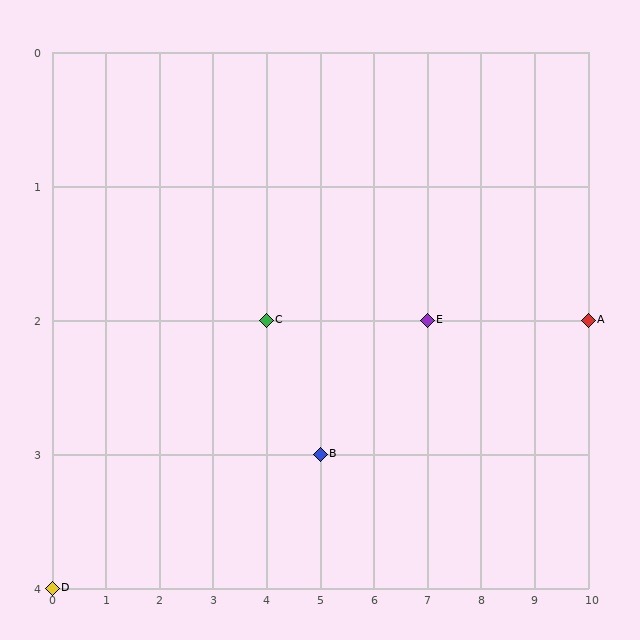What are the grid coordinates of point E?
Point E is at grid coordinates (7, 2).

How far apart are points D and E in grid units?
Points D and E are 7 columns and 2 rows apart (about 7.3 grid units diagonally).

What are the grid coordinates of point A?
Point A is at grid coordinates (10, 2).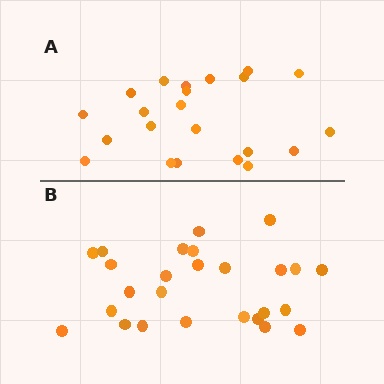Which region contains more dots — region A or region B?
Region B (the bottom region) has more dots.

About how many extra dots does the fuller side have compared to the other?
Region B has about 4 more dots than region A.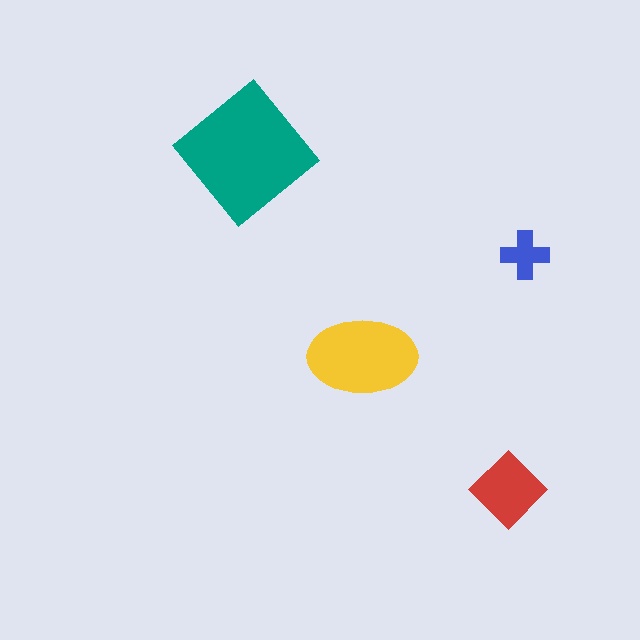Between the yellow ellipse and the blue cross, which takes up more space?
The yellow ellipse.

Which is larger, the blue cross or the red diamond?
The red diamond.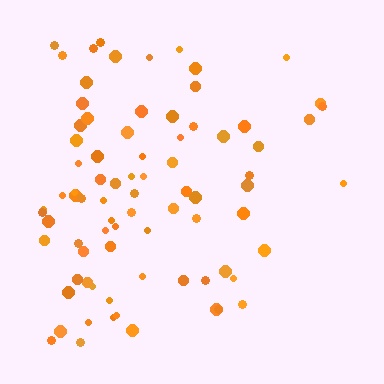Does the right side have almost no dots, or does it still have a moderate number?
Still a moderate number, just noticeably fewer than the left.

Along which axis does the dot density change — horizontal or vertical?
Horizontal.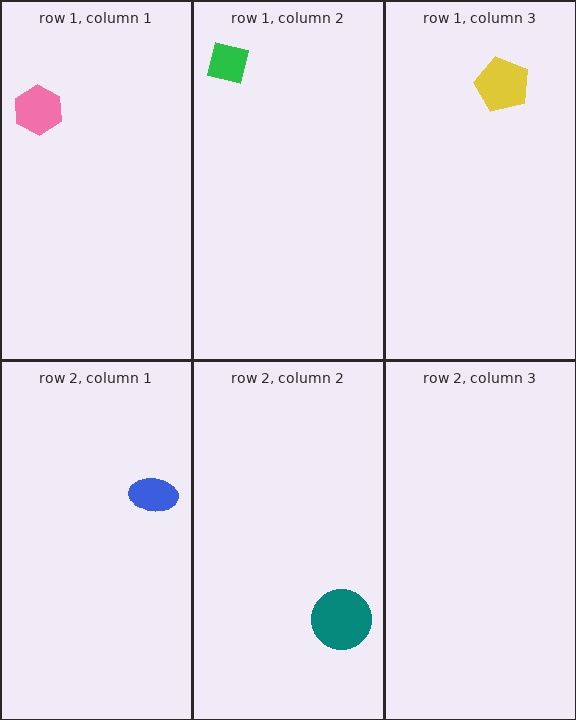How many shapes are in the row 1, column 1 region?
1.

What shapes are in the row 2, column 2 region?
The teal circle.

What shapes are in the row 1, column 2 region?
The green square.